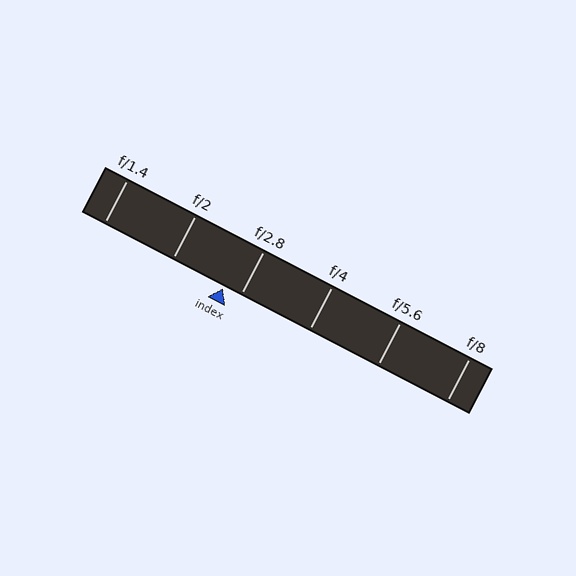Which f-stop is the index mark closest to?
The index mark is closest to f/2.8.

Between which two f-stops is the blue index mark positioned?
The index mark is between f/2 and f/2.8.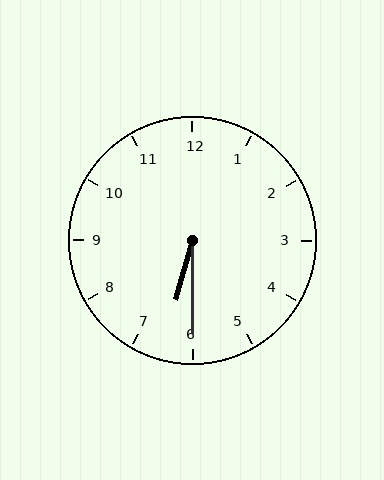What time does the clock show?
6:30.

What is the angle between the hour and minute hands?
Approximately 15 degrees.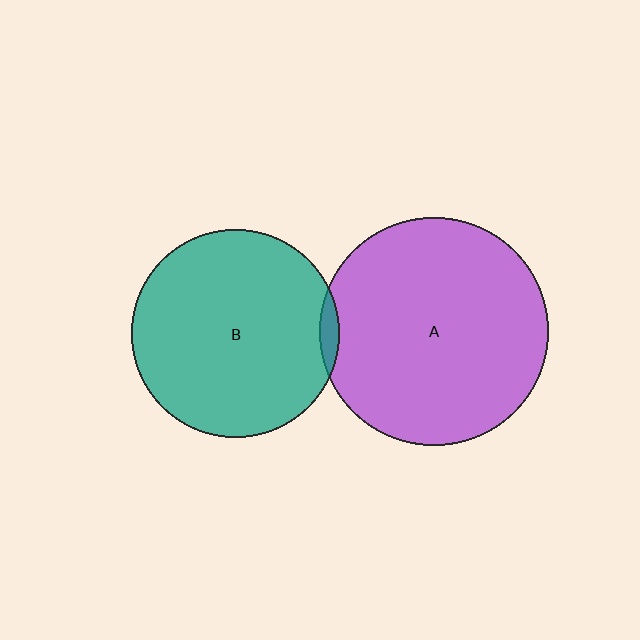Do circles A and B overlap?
Yes.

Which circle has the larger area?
Circle A (purple).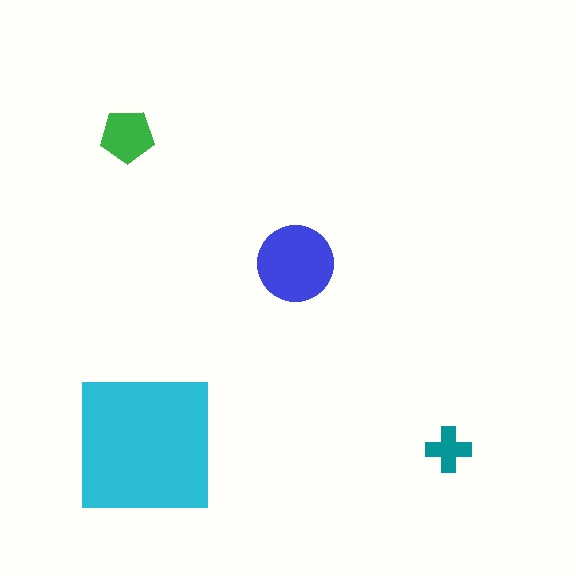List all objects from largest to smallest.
The cyan square, the blue circle, the green pentagon, the teal cross.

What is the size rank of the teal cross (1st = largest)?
4th.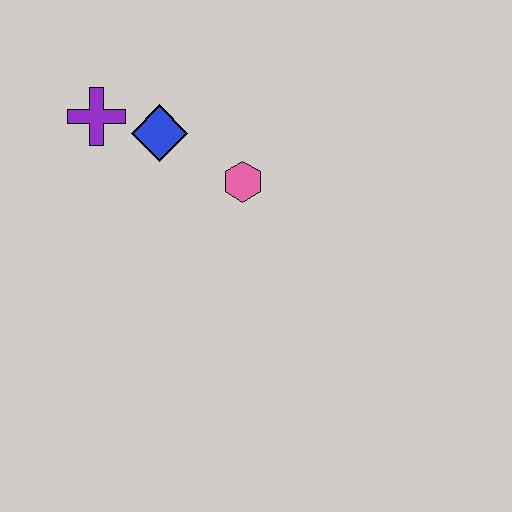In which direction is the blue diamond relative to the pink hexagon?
The blue diamond is to the left of the pink hexagon.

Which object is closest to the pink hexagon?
The blue diamond is closest to the pink hexagon.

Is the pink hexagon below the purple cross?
Yes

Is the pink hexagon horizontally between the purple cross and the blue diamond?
No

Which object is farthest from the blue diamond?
The pink hexagon is farthest from the blue diamond.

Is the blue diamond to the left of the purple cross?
No